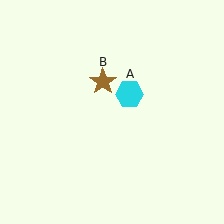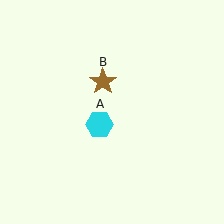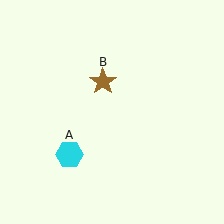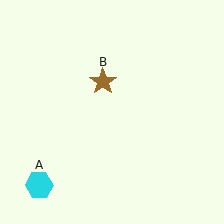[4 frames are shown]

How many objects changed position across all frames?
1 object changed position: cyan hexagon (object A).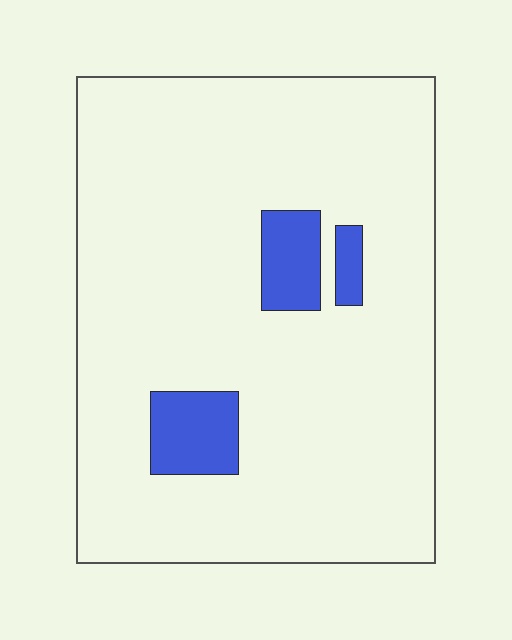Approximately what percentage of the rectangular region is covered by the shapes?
Approximately 10%.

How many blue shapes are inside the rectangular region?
3.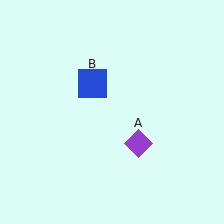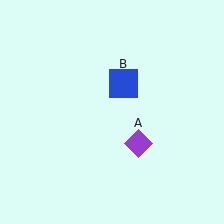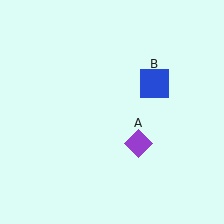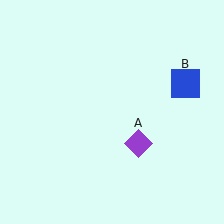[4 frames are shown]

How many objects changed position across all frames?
1 object changed position: blue square (object B).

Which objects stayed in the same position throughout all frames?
Purple diamond (object A) remained stationary.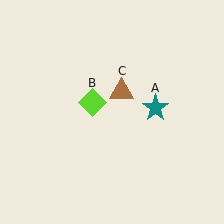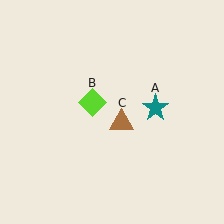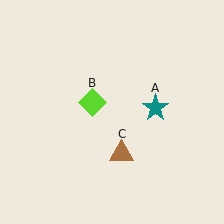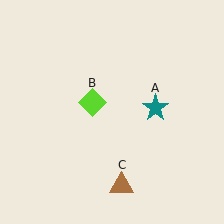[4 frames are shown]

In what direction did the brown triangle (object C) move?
The brown triangle (object C) moved down.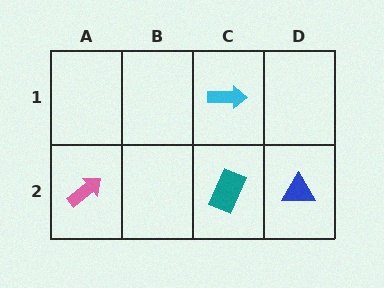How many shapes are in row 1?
1 shape.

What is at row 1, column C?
A cyan arrow.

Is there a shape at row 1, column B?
No, that cell is empty.